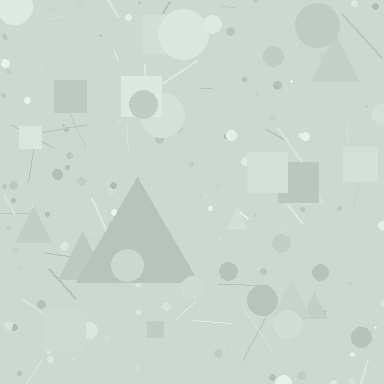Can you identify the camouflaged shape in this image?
The camouflaged shape is a triangle.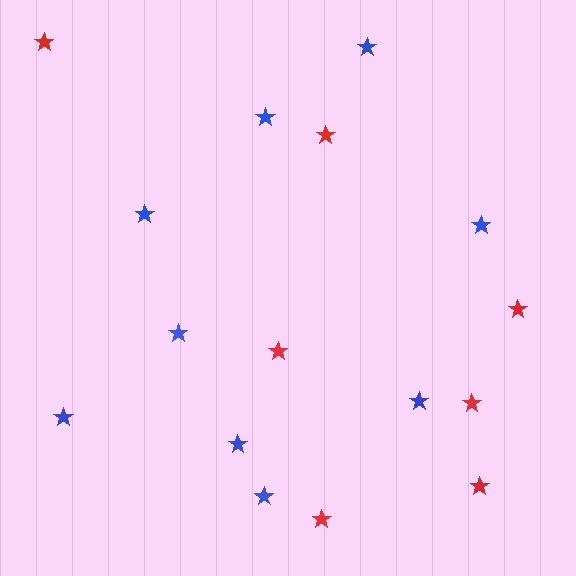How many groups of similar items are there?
There are 2 groups: one group of red stars (7) and one group of blue stars (9).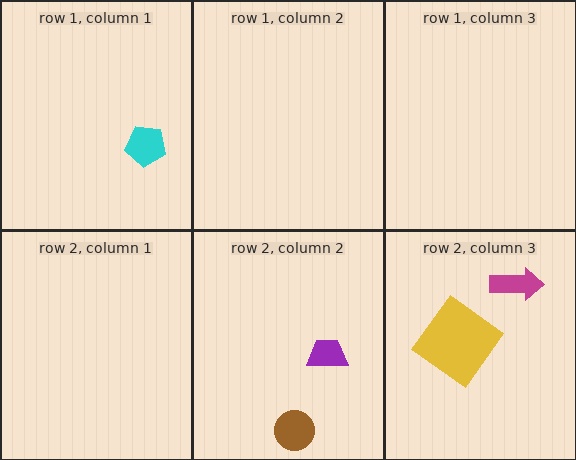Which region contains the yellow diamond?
The row 2, column 3 region.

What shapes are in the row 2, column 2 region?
The brown circle, the purple trapezoid.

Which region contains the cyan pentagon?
The row 1, column 1 region.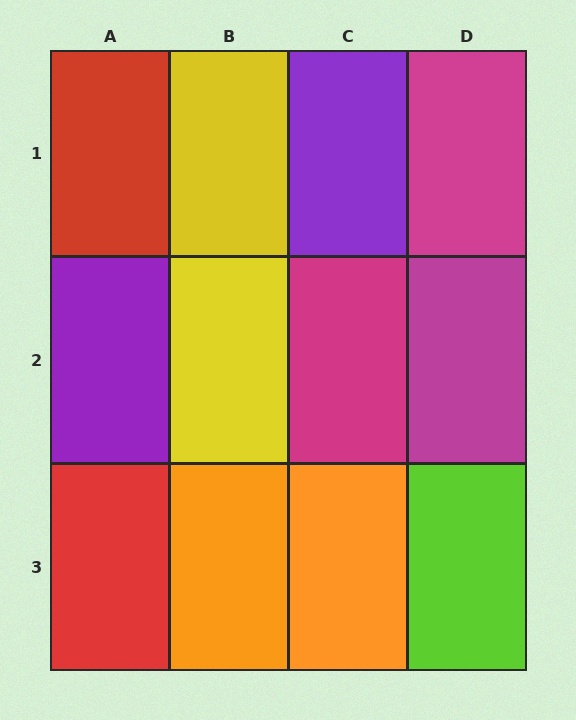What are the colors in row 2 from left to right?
Purple, yellow, magenta, magenta.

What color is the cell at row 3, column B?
Orange.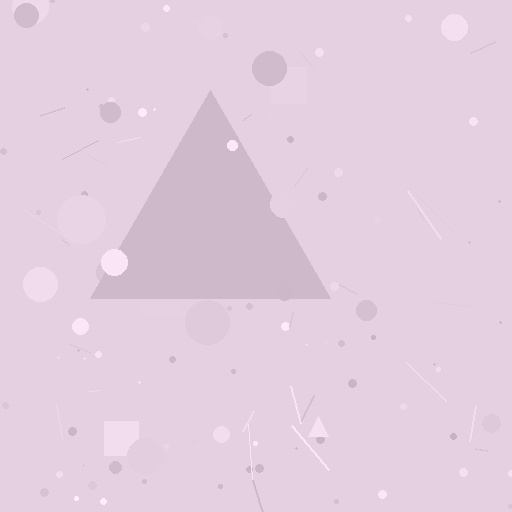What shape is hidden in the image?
A triangle is hidden in the image.